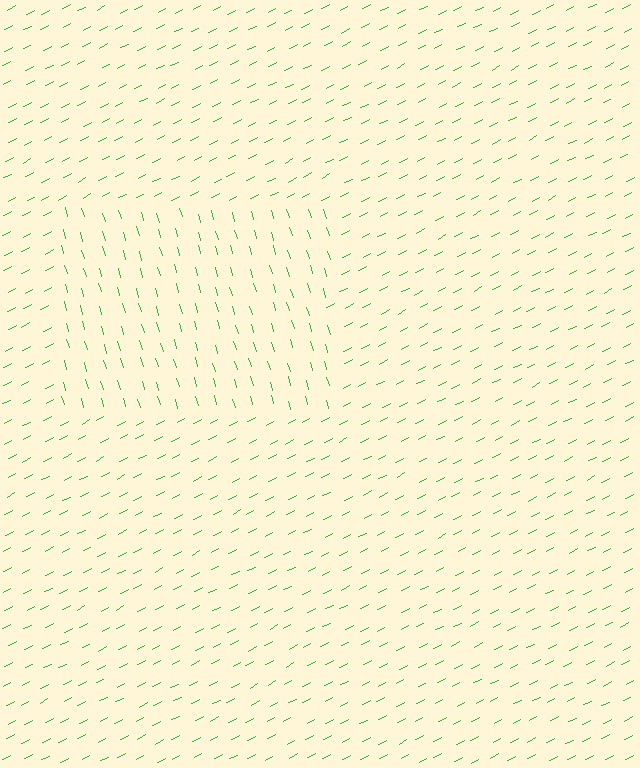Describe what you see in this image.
The image is filled with small green line segments. A rectangle region in the image has lines oriented differently from the surrounding lines, creating a visible texture boundary.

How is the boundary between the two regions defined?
The boundary is defined purely by a change in line orientation (approximately 79 degrees difference). All lines are the same color and thickness.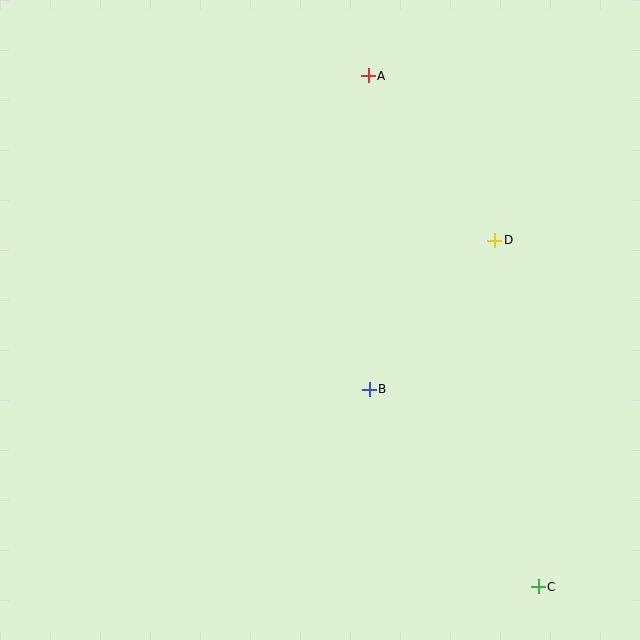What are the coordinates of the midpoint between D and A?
The midpoint between D and A is at (431, 158).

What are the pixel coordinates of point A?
Point A is at (368, 76).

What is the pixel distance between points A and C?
The distance between A and C is 539 pixels.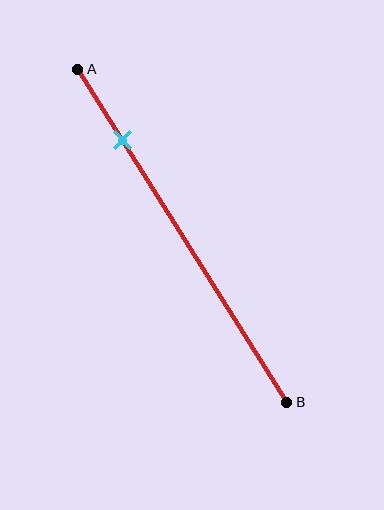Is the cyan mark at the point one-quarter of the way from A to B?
No, the mark is at about 20% from A, not at the 25% one-quarter point.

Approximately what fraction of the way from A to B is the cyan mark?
The cyan mark is approximately 20% of the way from A to B.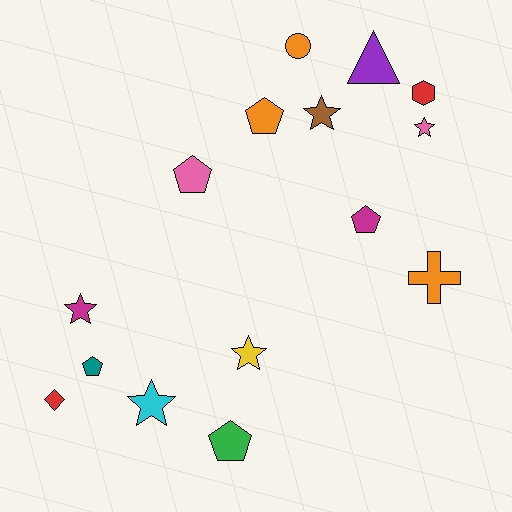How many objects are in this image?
There are 15 objects.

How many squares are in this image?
There are no squares.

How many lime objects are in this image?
There are no lime objects.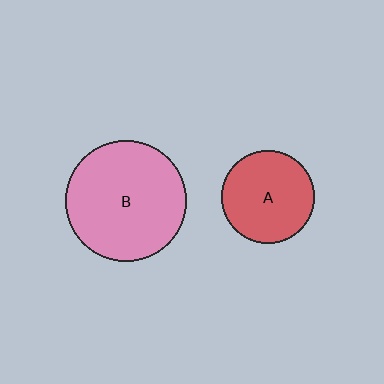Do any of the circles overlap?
No, none of the circles overlap.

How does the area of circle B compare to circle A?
Approximately 1.7 times.